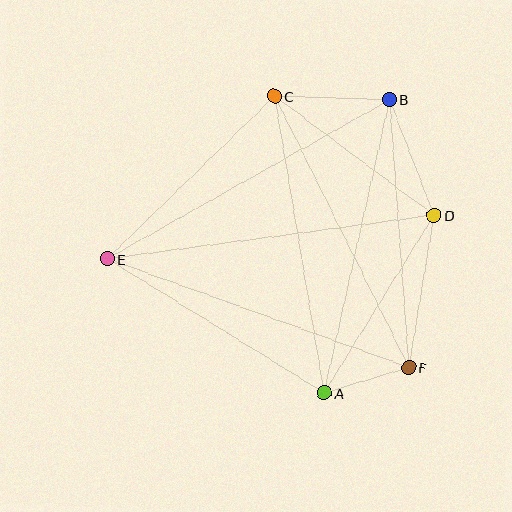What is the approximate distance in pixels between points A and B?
The distance between A and B is approximately 300 pixels.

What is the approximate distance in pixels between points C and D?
The distance between C and D is approximately 199 pixels.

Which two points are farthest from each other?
Points D and E are farthest from each other.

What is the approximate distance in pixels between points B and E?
The distance between B and E is approximately 324 pixels.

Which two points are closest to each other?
Points A and F are closest to each other.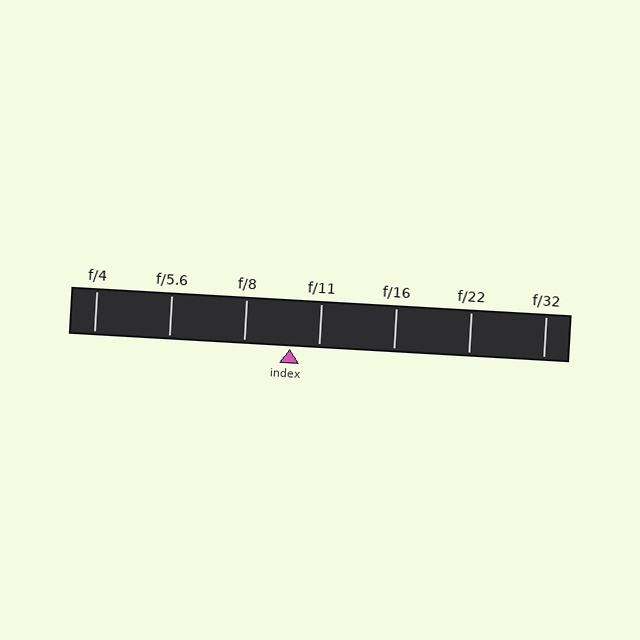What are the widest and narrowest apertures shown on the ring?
The widest aperture shown is f/4 and the narrowest is f/32.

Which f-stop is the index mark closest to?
The index mark is closest to f/11.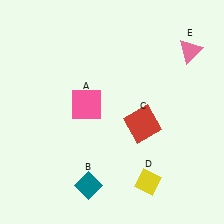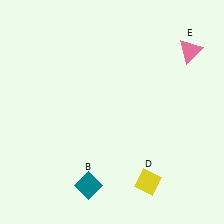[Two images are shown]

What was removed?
The red square (C), the pink square (A) were removed in Image 2.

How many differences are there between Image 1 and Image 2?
There are 2 differences between the two images.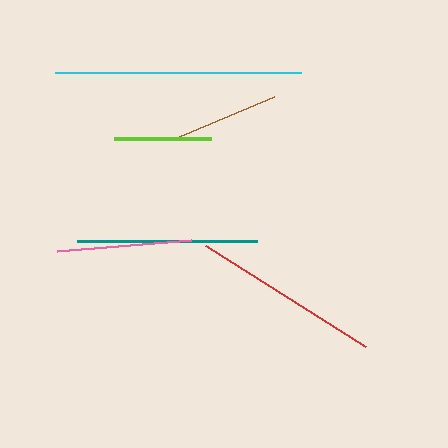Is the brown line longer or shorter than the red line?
The red line is longer than the brown line.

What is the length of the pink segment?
The pink segment is approximately 135 pixels long.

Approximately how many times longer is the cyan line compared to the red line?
The cyan line is approximately 1.3 times the length of the red line.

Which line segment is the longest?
The cyan line is the longest at approximately 246 pixels.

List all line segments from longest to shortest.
From longest to shortest: cyan, red, teal, pink, brown, lime.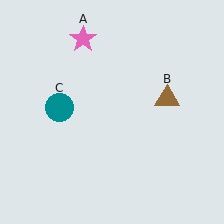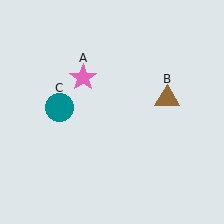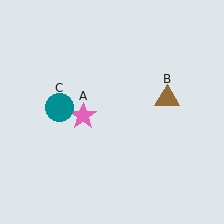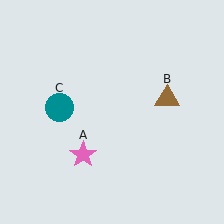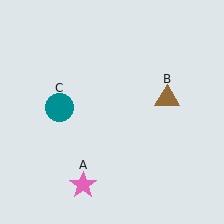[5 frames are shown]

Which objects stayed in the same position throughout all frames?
Brown triangle (object B) and teal circle (object C) remained stationary.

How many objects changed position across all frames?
1 object changed position: pink star (object A).